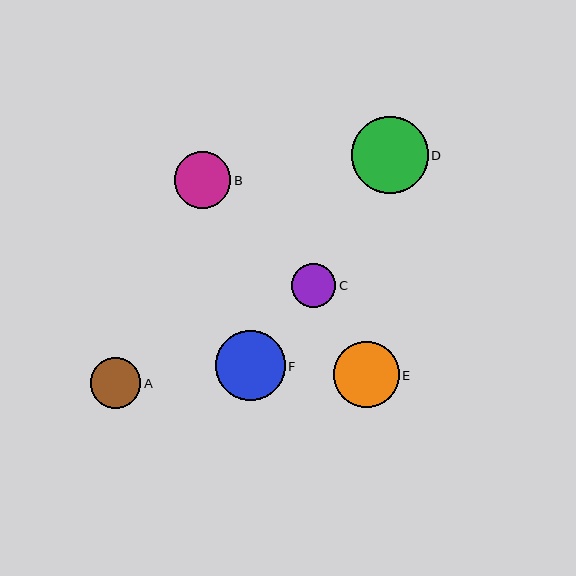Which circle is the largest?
Circle D is the largest with a size of approximately 77 pixels.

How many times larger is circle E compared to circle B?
Circle E is approximately 1.2 times the size of circle B.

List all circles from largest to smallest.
From largest to smallest: D, F, E, B, A, C.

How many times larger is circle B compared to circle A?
Circle B is approximately 1.1 times the size of circle A.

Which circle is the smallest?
Circle C is the smallest with a size of approximately 44 pixels.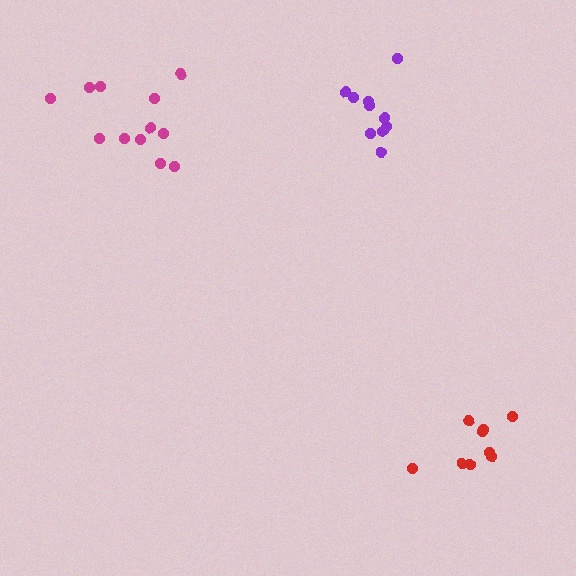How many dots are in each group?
Group 1: 10 dots, Group 2: 12 dots, Group 3: 9 dots (31 total).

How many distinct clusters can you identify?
There are 3 distinct clusters.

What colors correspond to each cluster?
The clusters are colored: purple, magenta, red.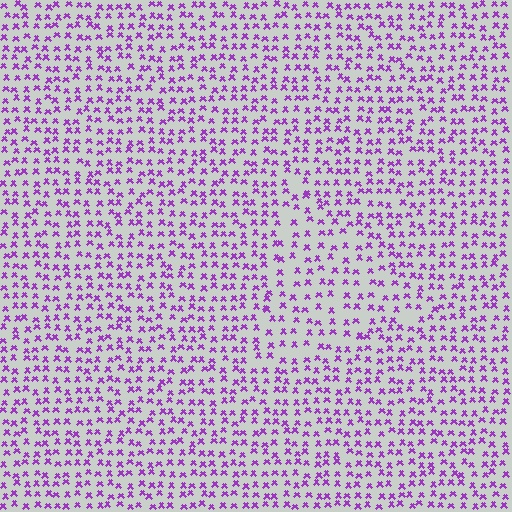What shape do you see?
I see a triangle.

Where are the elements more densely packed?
The elements are more densely packed outside the triangle boundary.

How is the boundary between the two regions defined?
The boundary is defined by a change in element density (approximately 1.5x ratio). All elements are the same color, size, and shape.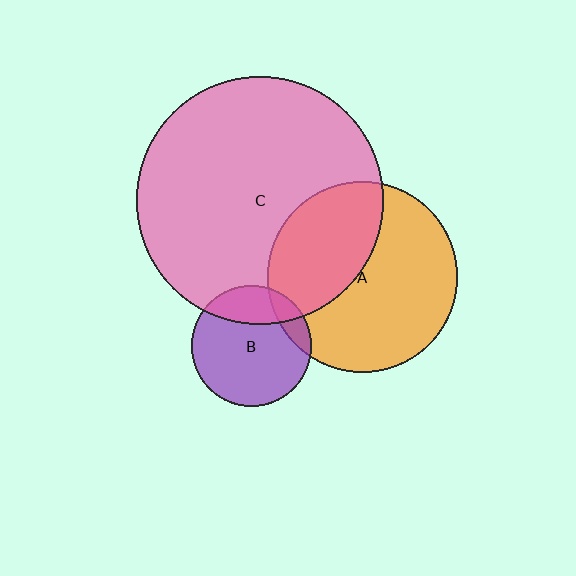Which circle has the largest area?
Circle C (pink).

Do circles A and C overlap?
Yes.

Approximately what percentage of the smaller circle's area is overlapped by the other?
Approximately 40%.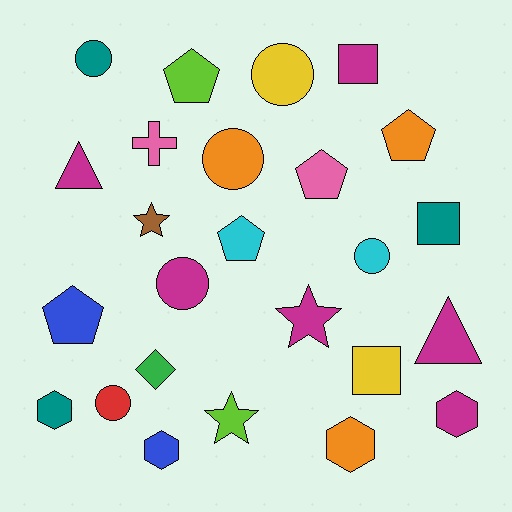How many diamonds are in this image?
There is 1 diamond.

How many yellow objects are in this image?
There are 2 yellow objects.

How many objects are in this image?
There are 25 objects.